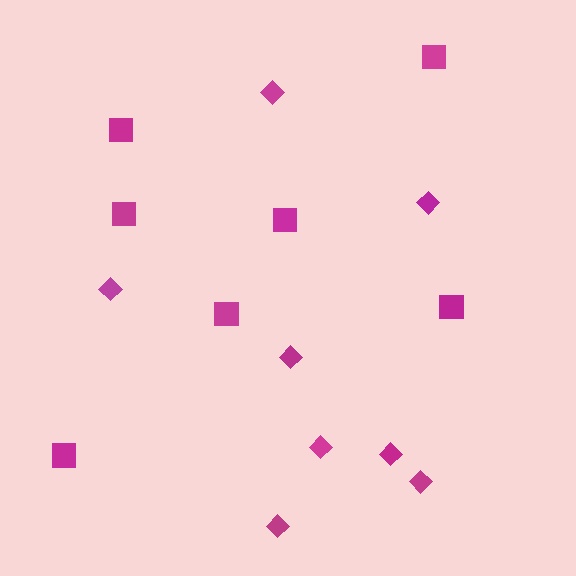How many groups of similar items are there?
There are 2 groups: one group of squares (7) and one group of diamonds (8).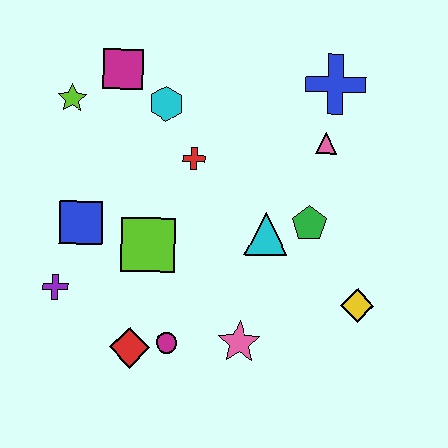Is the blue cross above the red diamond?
Yes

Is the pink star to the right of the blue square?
Yes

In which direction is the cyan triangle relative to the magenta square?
The cyan triangle is below the magenta square.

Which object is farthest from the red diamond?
The blue cross is farthest from the red diamond.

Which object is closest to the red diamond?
The magenta circle is closest to the red diamond.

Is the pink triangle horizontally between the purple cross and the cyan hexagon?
No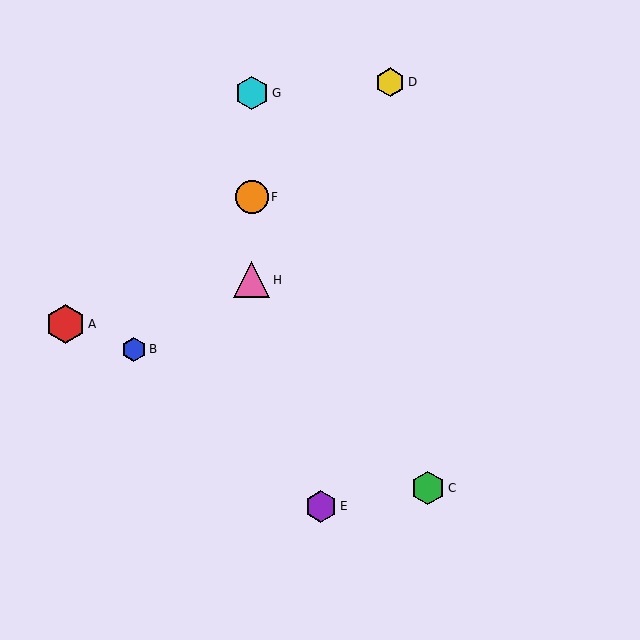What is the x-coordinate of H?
Object H is at x≈252.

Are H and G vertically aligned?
Yes, both are at x≈252.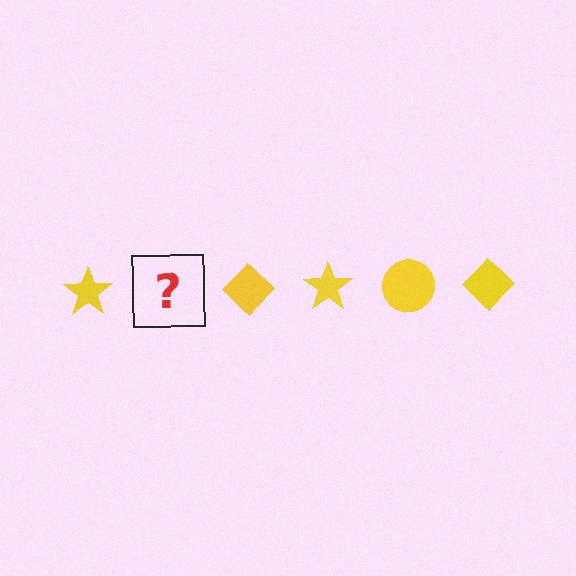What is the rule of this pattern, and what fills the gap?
The rule is that the pattern cycles through star, circle, diamond shapes in yellow. The gap should be filled with a yellow circle.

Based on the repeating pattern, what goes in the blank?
The blank should be a yellow circle.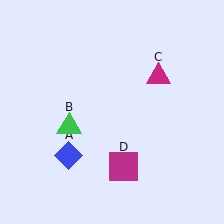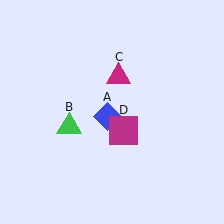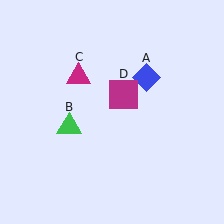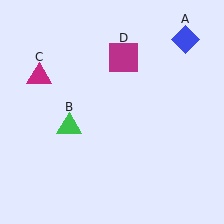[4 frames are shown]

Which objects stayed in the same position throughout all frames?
Green triangle (object B) remained stationary.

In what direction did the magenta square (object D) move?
The magenta square (object D) moved up.